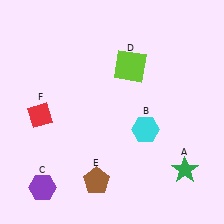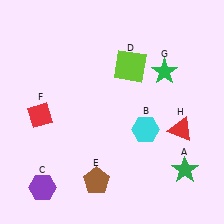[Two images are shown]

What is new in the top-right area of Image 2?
A green star (G) was added in the top-right area of Image 2.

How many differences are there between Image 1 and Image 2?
There are 2 differences between the two images.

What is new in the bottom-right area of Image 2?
A red triangle (H) was added in the bottom-right area of Image 2.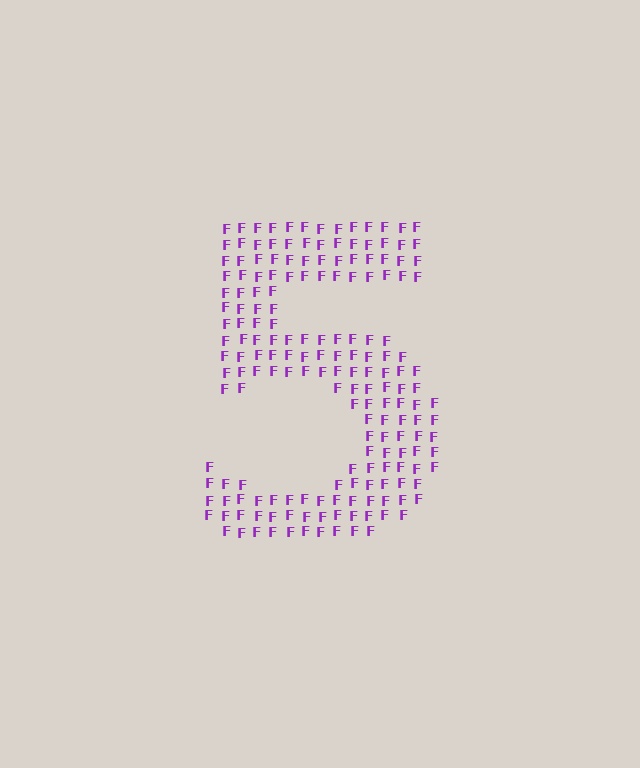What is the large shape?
The large shape is the digit 5.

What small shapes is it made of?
It is made of small letter F's.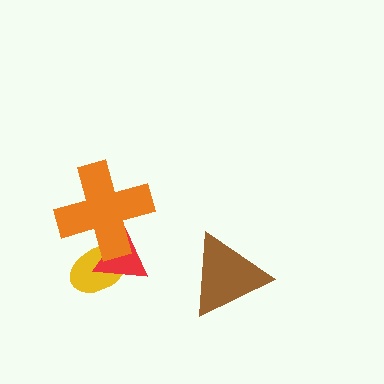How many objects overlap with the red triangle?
2 objects overlap with the red triangle.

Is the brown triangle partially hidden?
No, no other shape covers it.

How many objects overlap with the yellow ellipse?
2 objects overlap with the yellow ellipse.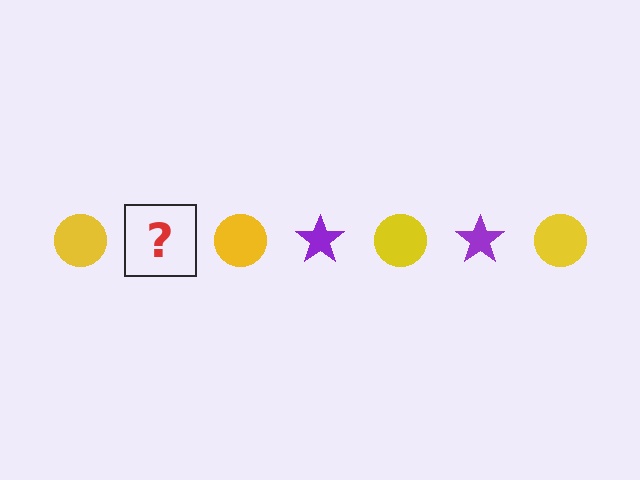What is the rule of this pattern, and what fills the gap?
The rule is that the pattern alternates between yellow circle and purple star. The gap should be filled with a purple star.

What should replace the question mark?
The question mark should be replaced with a purple star.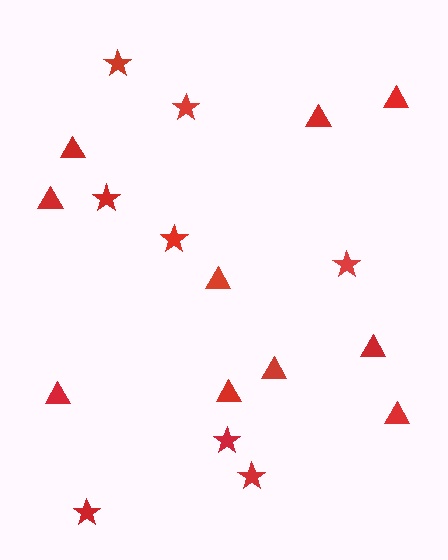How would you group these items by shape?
There are 2 groups: one group of stars (8) and one group of triangles (10).